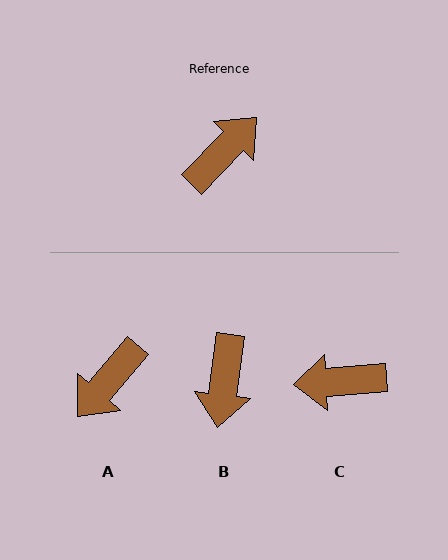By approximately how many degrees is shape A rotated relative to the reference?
Approximately 176 degrees clockwise.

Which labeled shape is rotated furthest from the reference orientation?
A, about 176 degrees away.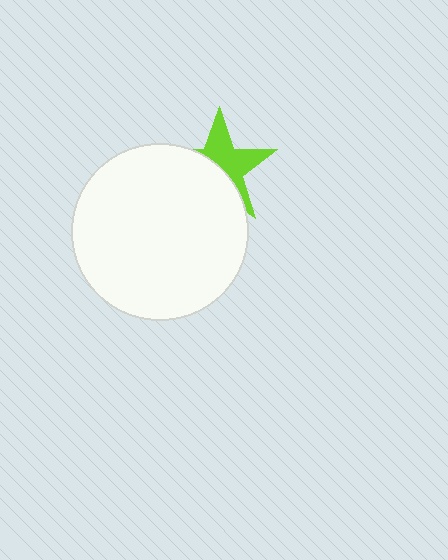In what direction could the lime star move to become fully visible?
The lime star could move toward the upper-right. That would shift it out from behind the white circle entirely.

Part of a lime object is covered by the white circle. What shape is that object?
It is a star.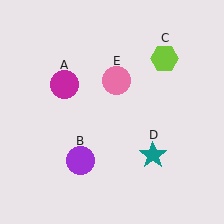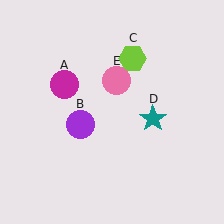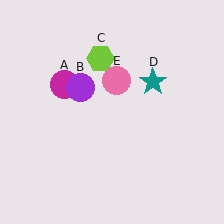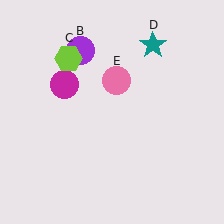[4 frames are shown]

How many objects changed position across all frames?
3 objects changed position: purple circle (object B), lime hexagon (object C), teal star (object D).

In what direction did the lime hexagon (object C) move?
The lime hexagon (object C) moved left.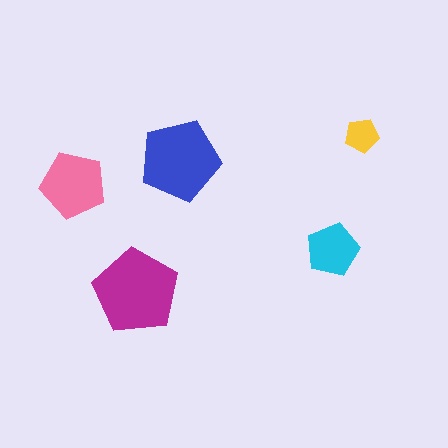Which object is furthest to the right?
The yellow pentagon is rightmost.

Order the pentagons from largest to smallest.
the magenta one, the blue one, the pink one, the cyan one, the yellow one.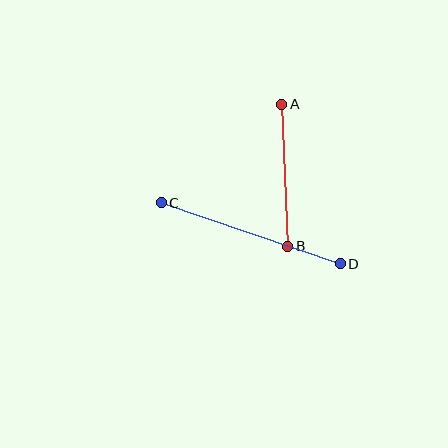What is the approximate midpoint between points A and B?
The midpoint is at approximately (285, 175) pixels.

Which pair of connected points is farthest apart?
Points C and D are farthest apart.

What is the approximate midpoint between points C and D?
The midpoint is at approximately (251, 233) pixels.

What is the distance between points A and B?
The distance is approximately 142 pixels.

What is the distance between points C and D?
The distance is approximately 189 pixels.